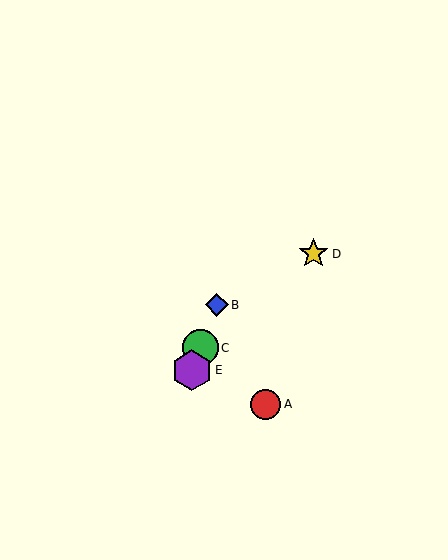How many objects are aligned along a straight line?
3 objects (B, C, E) are aligned along a straight line.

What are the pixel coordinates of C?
Object C is at (200, 348).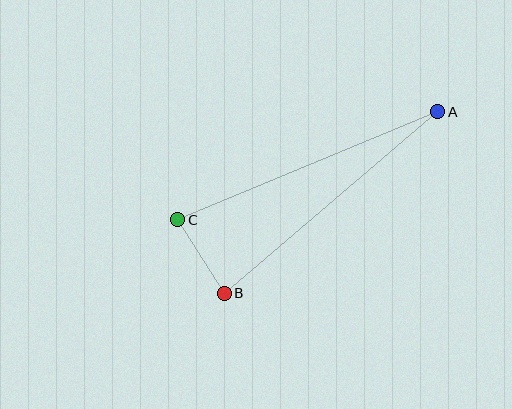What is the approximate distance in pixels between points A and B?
The distance between A and B is approximately 280 pixels.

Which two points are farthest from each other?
Points A and C are farthest from each other.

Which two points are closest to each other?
Points B and C are closest to each other.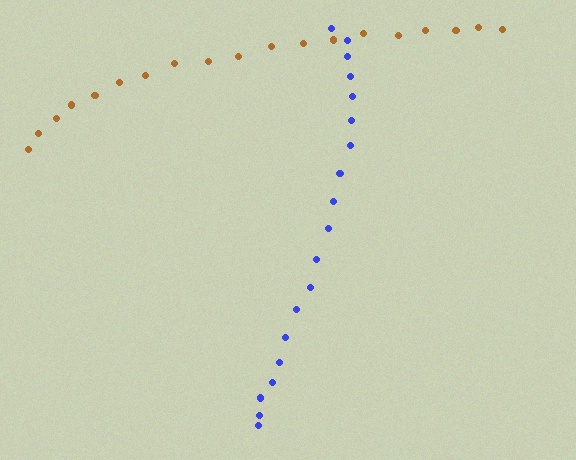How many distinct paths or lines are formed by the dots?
There are 2 distinct paths.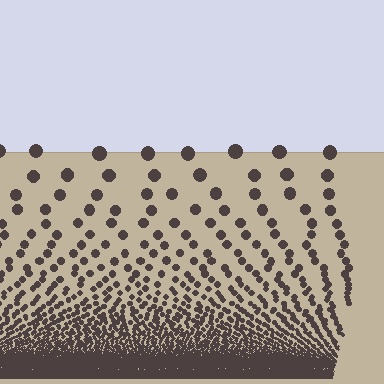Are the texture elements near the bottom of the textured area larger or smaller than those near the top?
Smaller. The gradient is inverted — elements near the bottom are smaller and denser.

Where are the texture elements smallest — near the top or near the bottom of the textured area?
Near the bottom.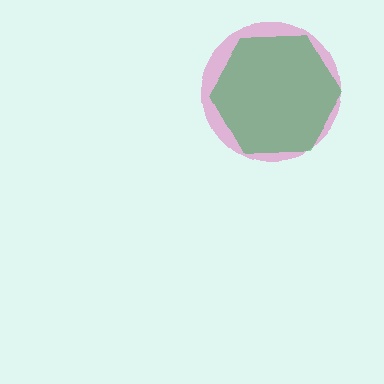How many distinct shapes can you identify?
There are 2 distinct shapes: a pink circle, a green hexagon.